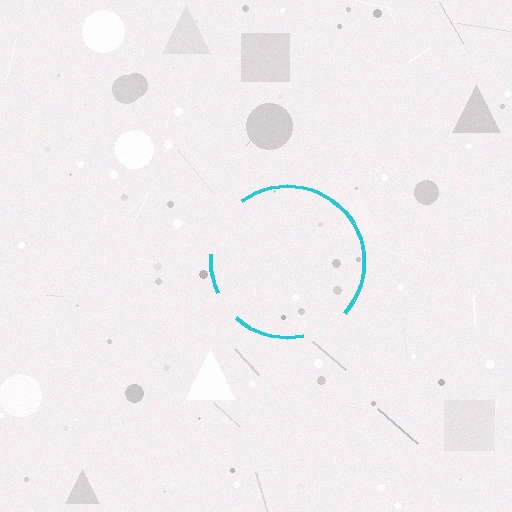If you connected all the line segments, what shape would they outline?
They would outline a circle.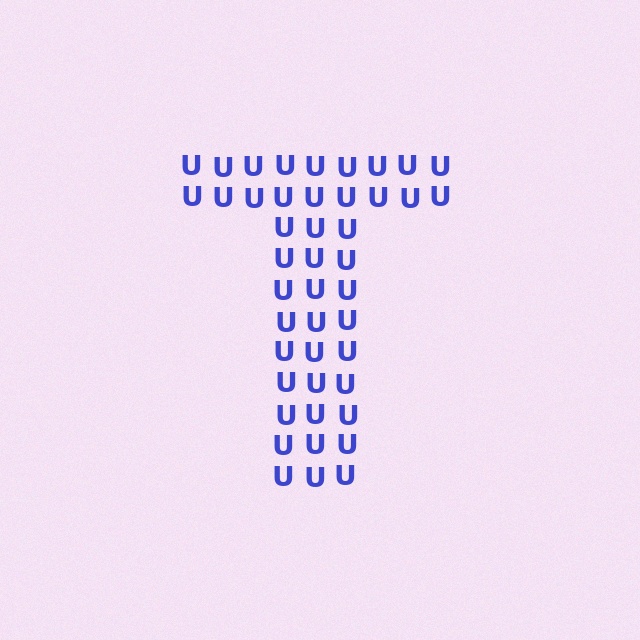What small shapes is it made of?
It is made of small letter U's.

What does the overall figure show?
The overall figure shows the letter T.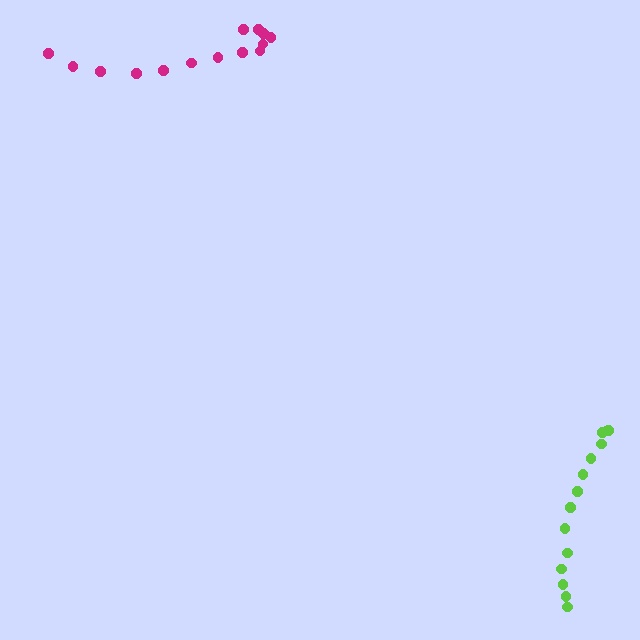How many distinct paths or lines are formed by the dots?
There are 2 distinct paths.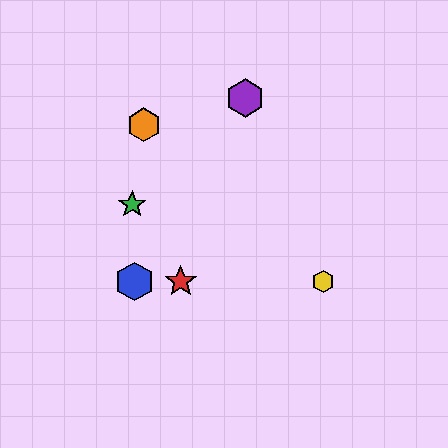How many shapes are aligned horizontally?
3 shapes (the red star, the blue hexagon, the yellow hexagon) are aligned horizontally.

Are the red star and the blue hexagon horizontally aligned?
Yes, both are at y≈282.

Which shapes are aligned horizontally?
The red star, the blue hexagon, the yellow hexagon are aligned horizontally.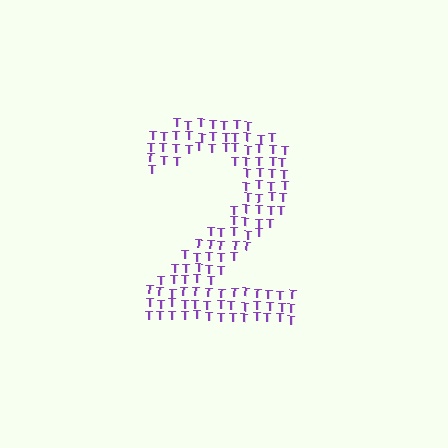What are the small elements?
The small elements are letter T's.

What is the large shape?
The large shape is the digit 2.